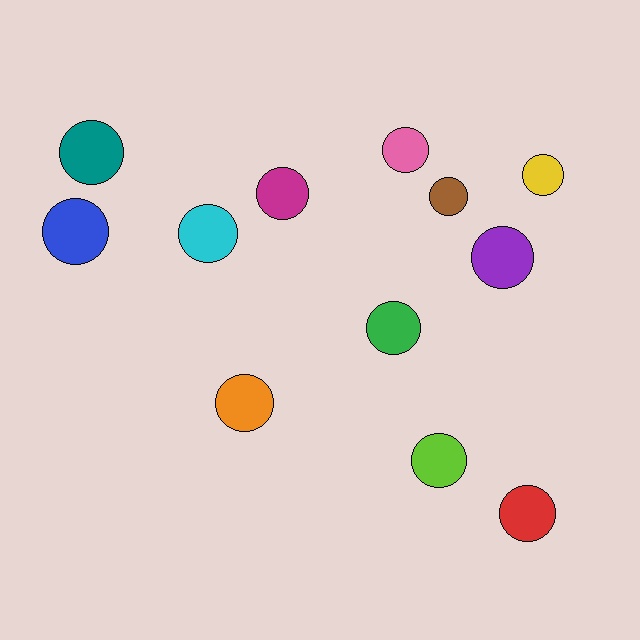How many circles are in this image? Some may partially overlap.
There are 12 circles.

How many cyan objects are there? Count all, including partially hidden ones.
There is 1 cyan object.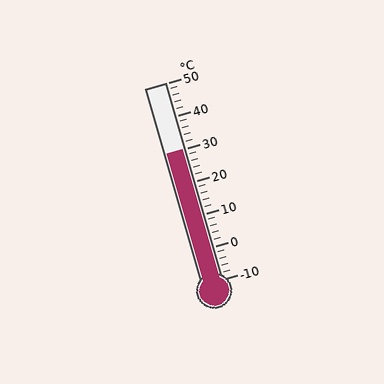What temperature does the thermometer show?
The thermometer shows approximately 30°C.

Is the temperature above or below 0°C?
The temperature is above 0°C.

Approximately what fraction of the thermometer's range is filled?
The thermometer is filled to approximately 65% of its range.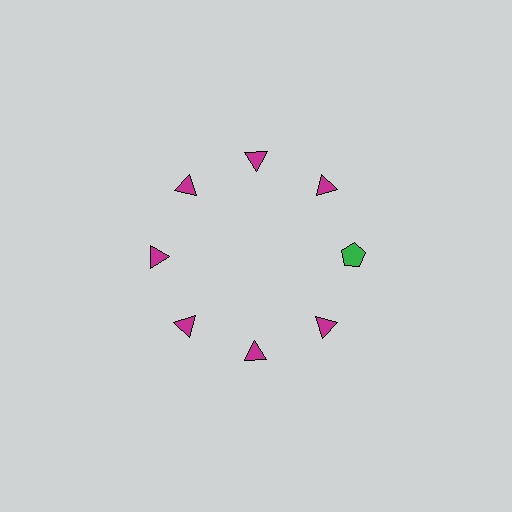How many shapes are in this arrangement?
There are 8 shapes arranged in a ring pattern.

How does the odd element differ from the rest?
It differs in both color (green instead of magenta) and shape (pentagon instead of triangle).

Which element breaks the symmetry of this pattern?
The green pentagon at roughly the 3 o'clock position breaks the symmetry. All other shapes are magenta triangles.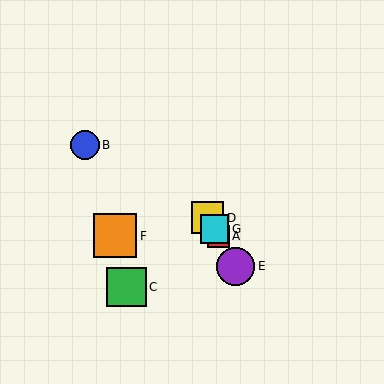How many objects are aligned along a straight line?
4 objects (A, D, E, G) are aligned along a straight line.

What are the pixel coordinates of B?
Object B is at (85, 145).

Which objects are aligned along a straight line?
Objects A, D, E, G are aligned along a straight line.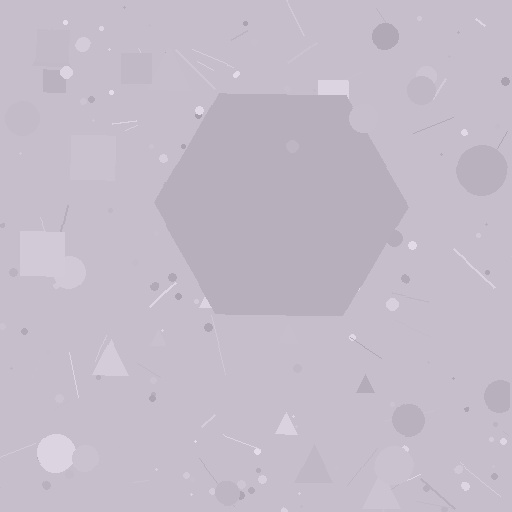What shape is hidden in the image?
A hexagon is hidden in the image.